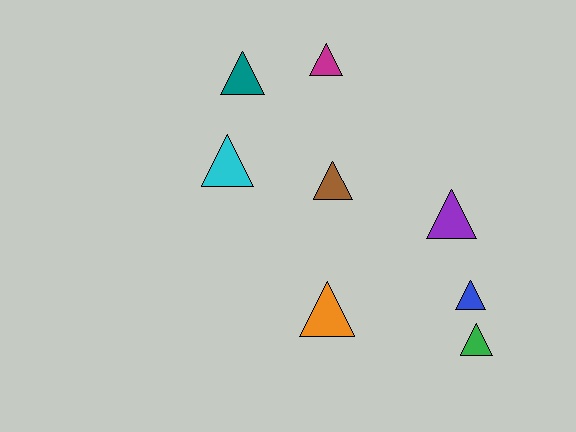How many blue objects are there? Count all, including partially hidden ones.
There is 1 blue object.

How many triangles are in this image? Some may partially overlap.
There are 8 triangles.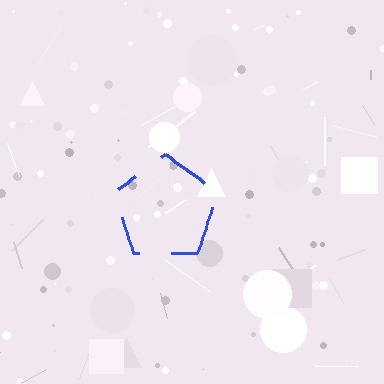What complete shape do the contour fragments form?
The contour fragments form a pentagon.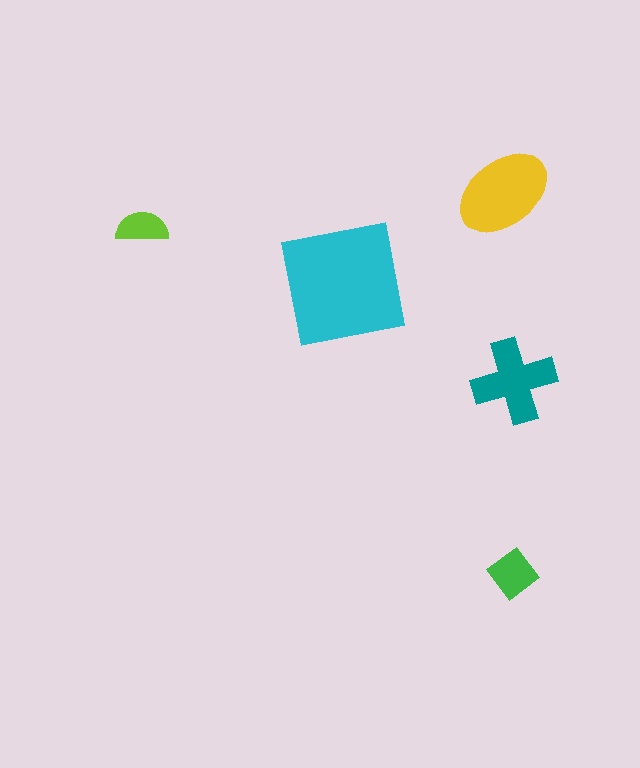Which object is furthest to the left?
The lime semicircle is leftmost.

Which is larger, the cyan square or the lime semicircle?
The cyan square.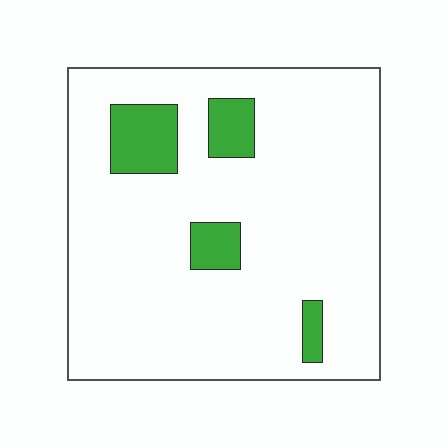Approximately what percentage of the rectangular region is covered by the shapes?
Approximately 10%.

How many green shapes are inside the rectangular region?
4.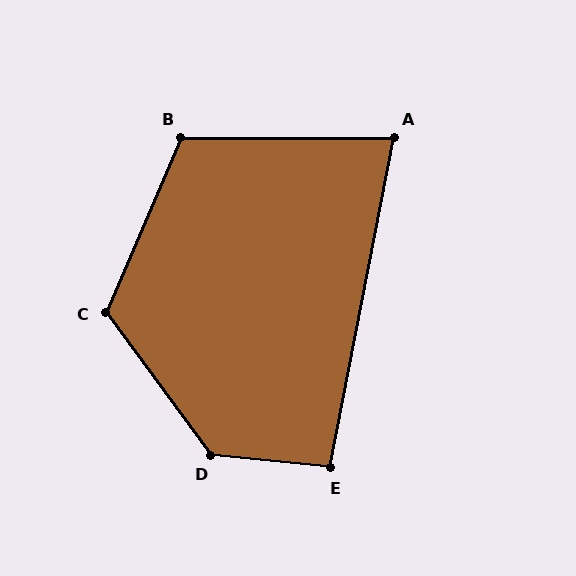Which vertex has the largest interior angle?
D, at approximately 132 degrees.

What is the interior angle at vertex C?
Approximately 120 degrees (obtuse).